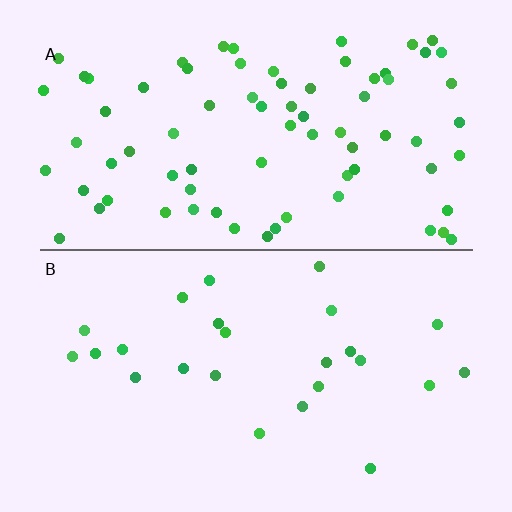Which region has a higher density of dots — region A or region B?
A (the top).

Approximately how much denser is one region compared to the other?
Approximately 3.0× — region A over region B.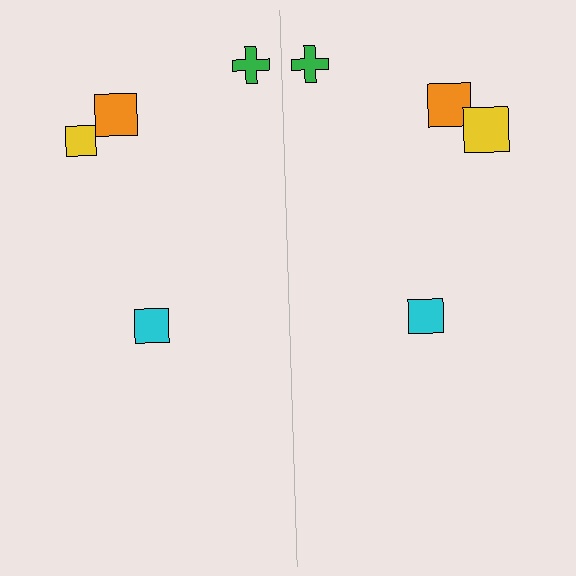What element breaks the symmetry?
The yellow square on the right side has a different size than its mirror counterpart.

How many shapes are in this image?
There are 8 shapes in this image.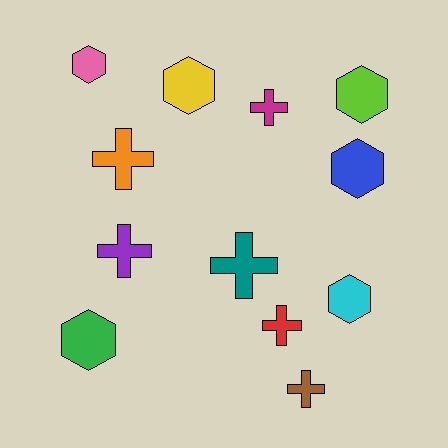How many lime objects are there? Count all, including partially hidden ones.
There is 1 lime object.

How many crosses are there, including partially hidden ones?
There are 6 crosses.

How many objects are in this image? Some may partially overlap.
There are 12 objects.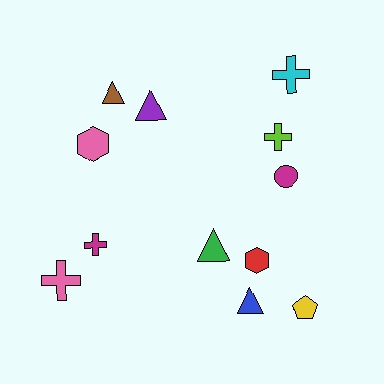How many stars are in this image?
There are no stars.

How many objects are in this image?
There are 12 objects.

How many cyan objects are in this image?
There is 1 cyan object.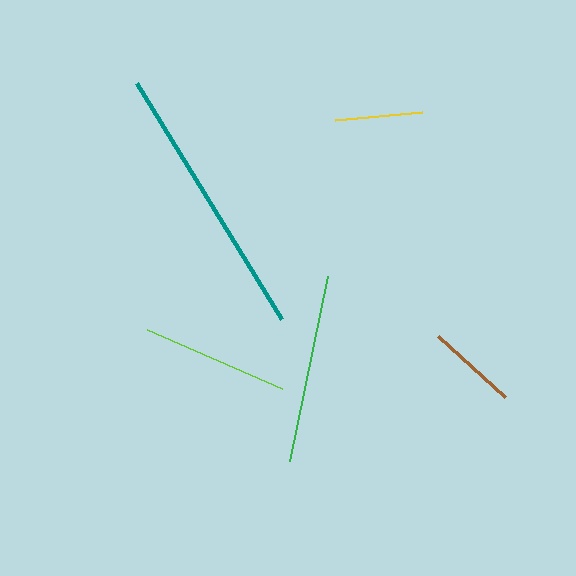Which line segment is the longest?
The teal line is the longest at approximately 276 pixels.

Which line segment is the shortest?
The yellow line is the shortest at approximately 87 pixels.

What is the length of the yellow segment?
The yellow segment is approximately 87 pixels long.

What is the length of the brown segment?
The brown segment is approximately 91 pixels long.